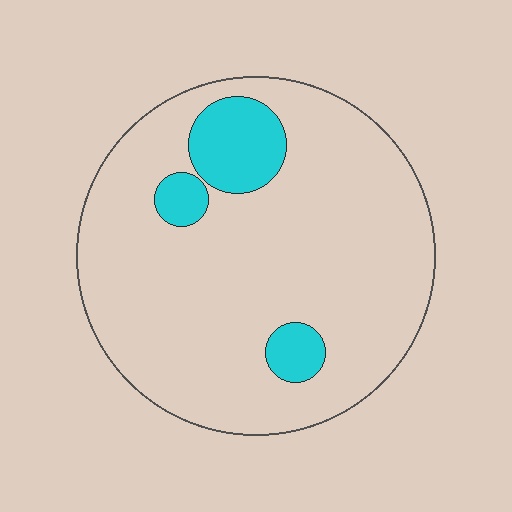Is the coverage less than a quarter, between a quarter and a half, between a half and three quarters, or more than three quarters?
Less than a quarter.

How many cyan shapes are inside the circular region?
3.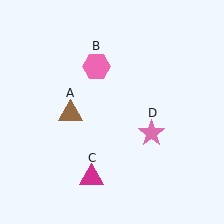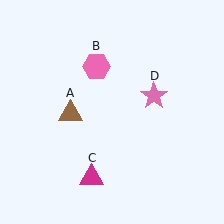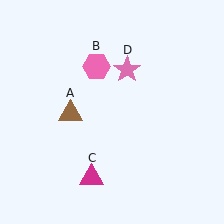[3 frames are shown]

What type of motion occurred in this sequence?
The pink star (object D) rotated counterclockwise around the center of the scene.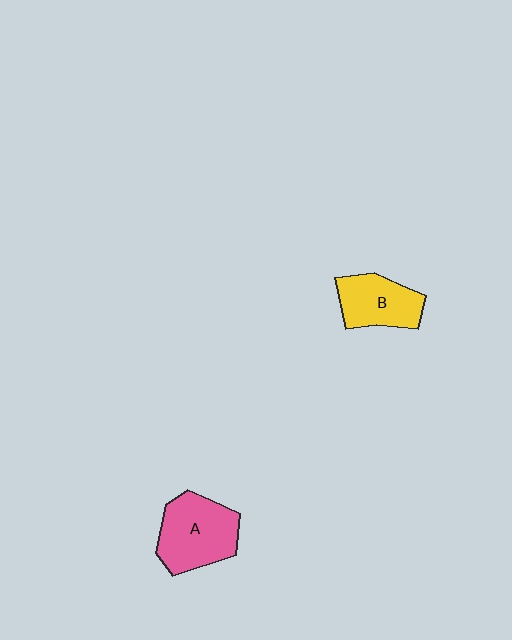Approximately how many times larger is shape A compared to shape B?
Approximately 1.3 times.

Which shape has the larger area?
Shape A (pink).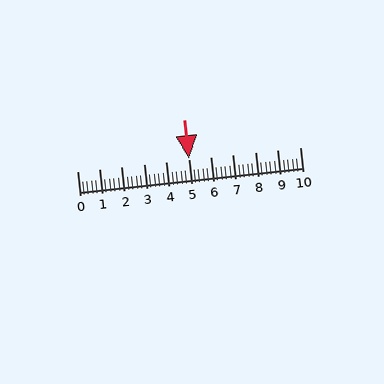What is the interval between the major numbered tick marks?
The major tick marks are spaced 1 units apart.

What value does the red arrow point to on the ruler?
The red arrow points to approximately 5.0.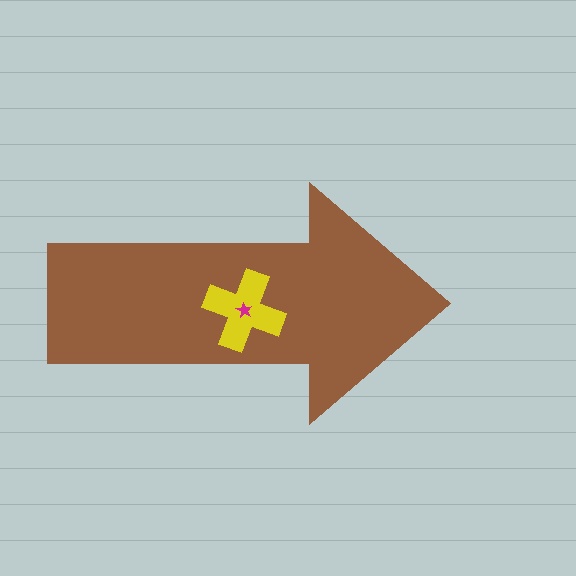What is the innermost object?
The magenta star.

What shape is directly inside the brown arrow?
The yellow cross.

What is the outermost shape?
The brown arrow.